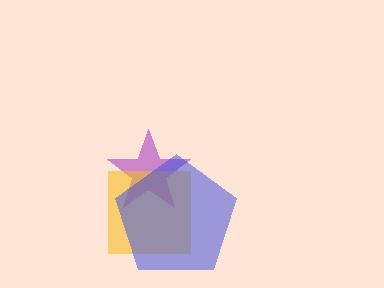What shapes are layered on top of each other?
The layered shapes are: a purple star, a yellow square, a blue pentagon.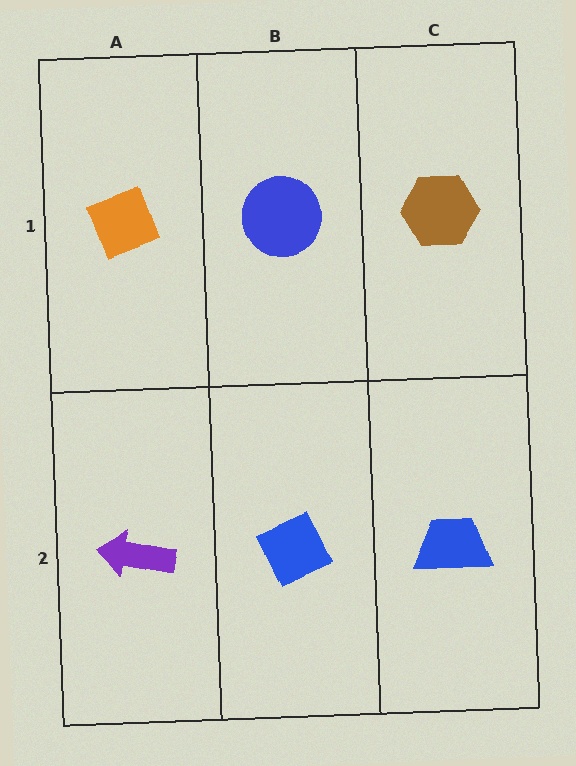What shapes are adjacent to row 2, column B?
A blue circle (row 1, column B), a purple arrow (row 2, column A), a blue trapezoid (row 2, column C).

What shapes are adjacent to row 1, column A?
A purple arrow (row 2, column A), a blue circle (row 1, column B).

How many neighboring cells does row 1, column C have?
2.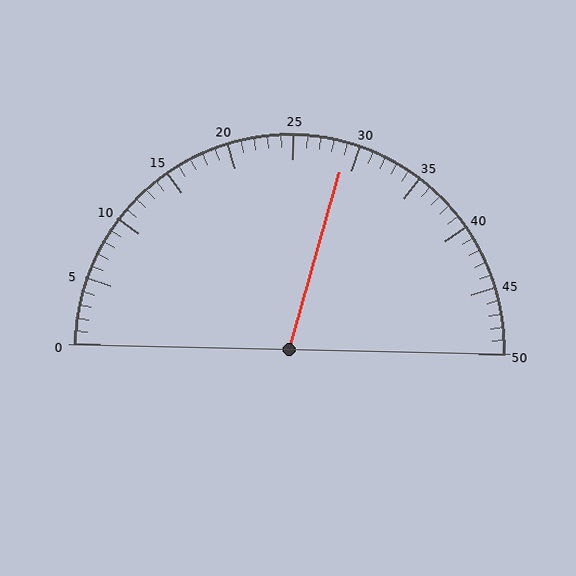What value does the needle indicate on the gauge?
The needle indicates approximately 29.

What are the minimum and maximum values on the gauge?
The gauge ranges from 0 to 50.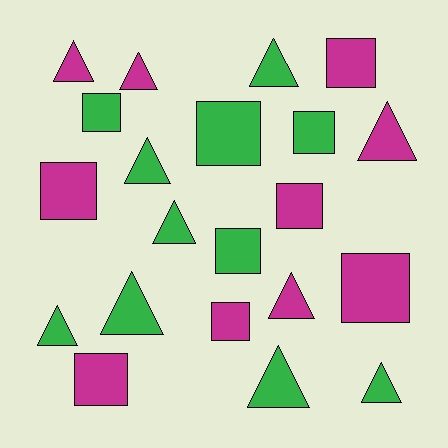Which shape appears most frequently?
Triangle, with 11 objects.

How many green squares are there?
There are 4 green squares.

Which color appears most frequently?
Green, with 11 objects.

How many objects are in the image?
There are 21 objects.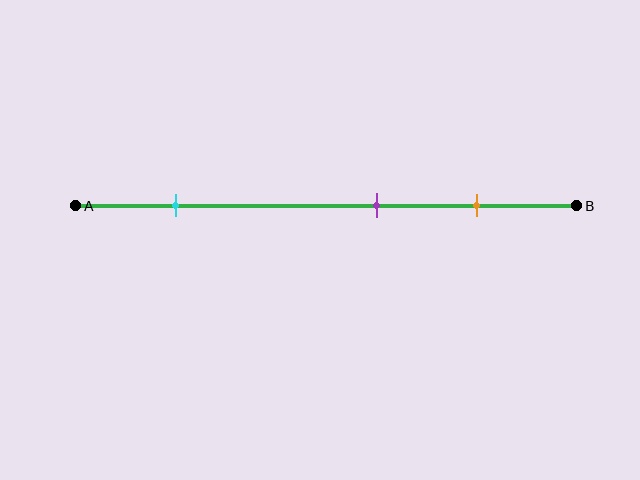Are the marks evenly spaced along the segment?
No, the marks are not evenly spaced.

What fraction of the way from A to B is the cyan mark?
The cyan mark is approximately 20% (0.2) of the way from A to B.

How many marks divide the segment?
There are 3 marks dividing the segment.